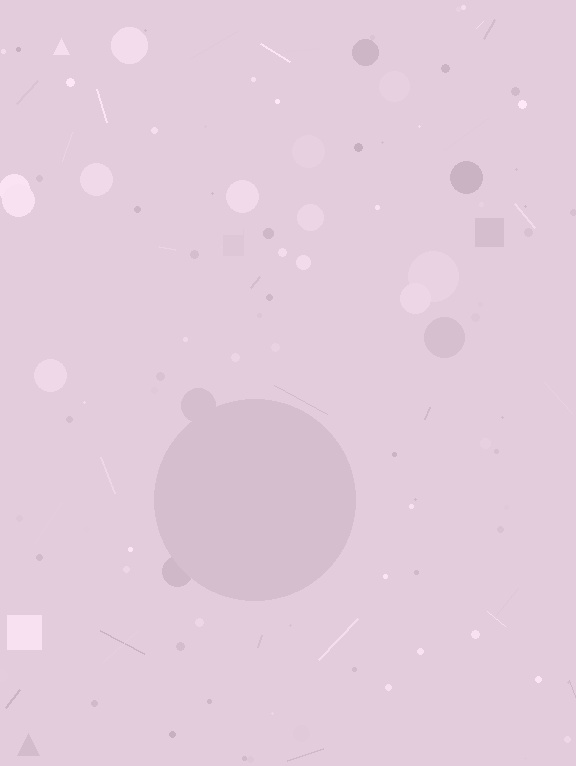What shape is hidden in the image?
A circle is hidden in the image.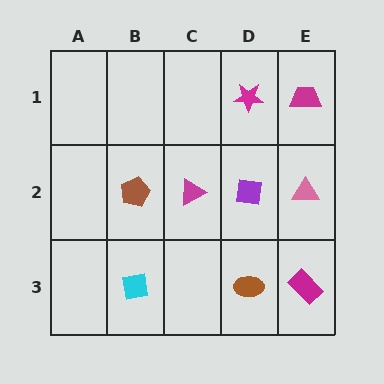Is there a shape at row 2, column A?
No, that cell is empty.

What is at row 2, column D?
A purple square.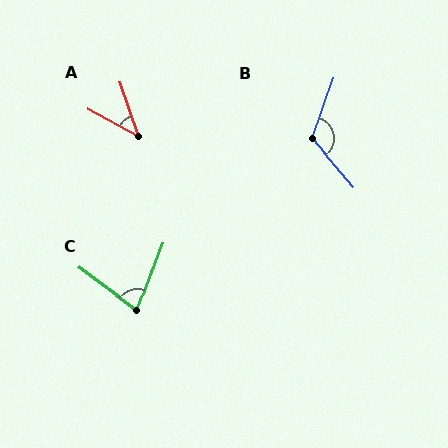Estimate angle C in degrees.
Approximately 73 degrees.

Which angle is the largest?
B, at approximately 119 degrees.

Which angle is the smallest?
A, at approximately 43 degrees.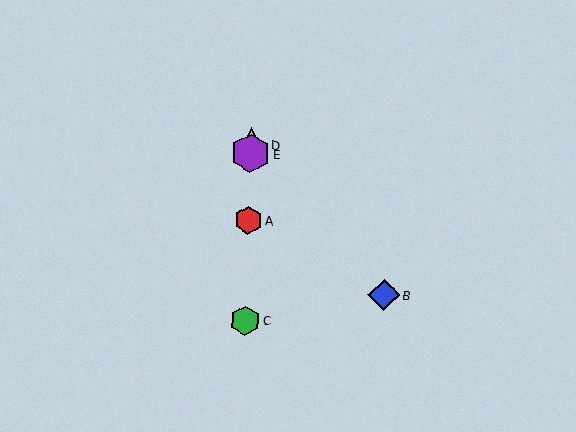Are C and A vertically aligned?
Yes, both are at x≈245.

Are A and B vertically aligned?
No, A is at x≈248 and B is at x≈384.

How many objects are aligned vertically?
4 objects (A, C, D, E) are aligned vertically.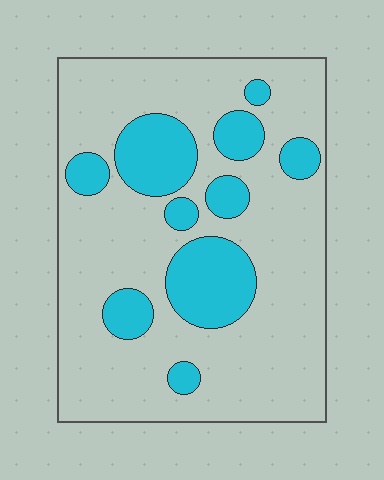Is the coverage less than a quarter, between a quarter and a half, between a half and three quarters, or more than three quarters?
Less than a quarter.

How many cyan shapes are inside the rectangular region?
10.